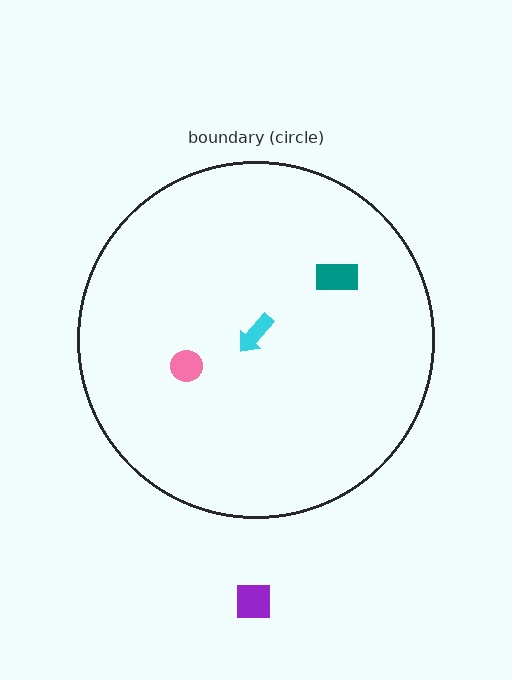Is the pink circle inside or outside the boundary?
Inside.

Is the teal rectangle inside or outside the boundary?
Inside.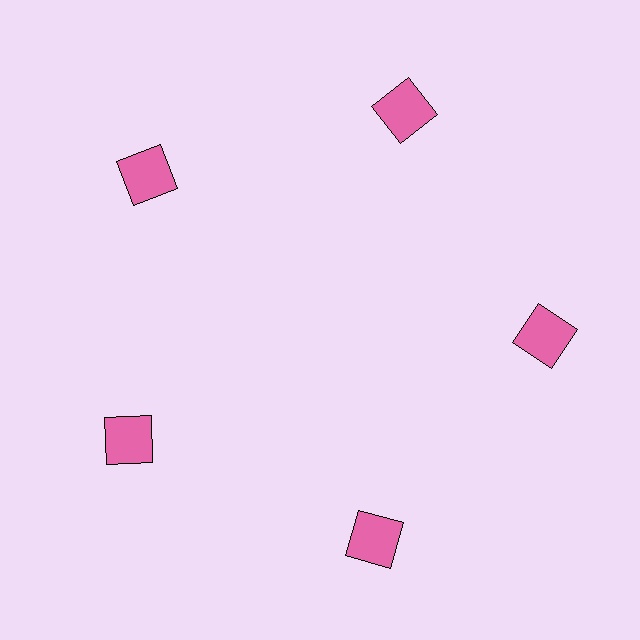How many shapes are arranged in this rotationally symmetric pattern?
There are 5 shapes, arranged in 5 groups of 1.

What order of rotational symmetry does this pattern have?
This pattern has 5-fold rotational symmetry.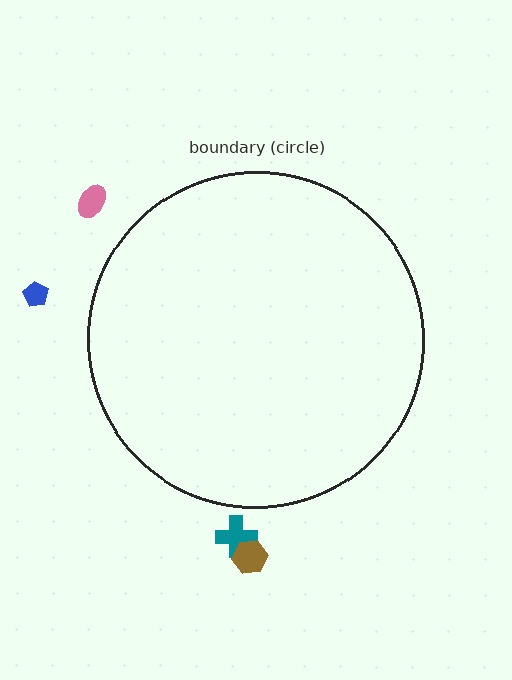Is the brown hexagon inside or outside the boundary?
Outside.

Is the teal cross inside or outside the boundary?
Outside.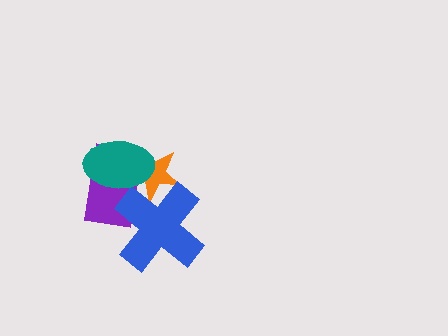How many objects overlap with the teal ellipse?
3 objects overlap with the teal ellipse.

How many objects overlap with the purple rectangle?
3 objects overlap with the purple rectangle.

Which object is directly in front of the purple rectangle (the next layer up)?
The blue cross is directly in front of the purple rectangle.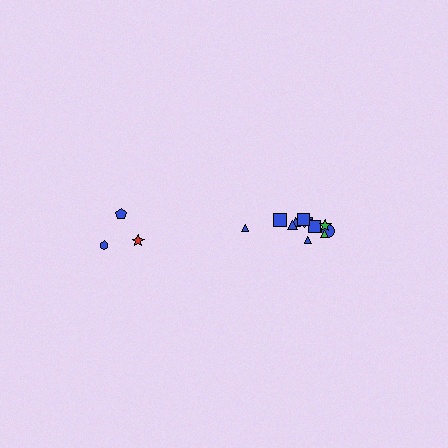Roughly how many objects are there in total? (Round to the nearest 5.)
Roughly 15 objects in total.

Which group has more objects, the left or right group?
The right group.